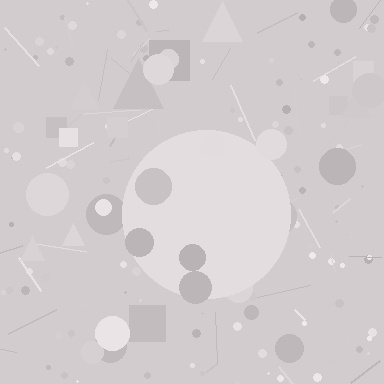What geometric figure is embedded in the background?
A circle is embedded in the background.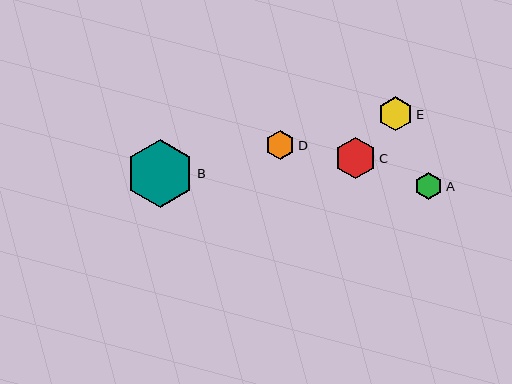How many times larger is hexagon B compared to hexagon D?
Hexagon B is approximately 2.3 times the size of hexagon D.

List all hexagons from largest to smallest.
From largest to smallest: B, C, E, D, A.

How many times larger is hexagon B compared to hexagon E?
Hexagon B is approximately 2.0 times the size of hexagon E.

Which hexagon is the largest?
Hexagon B is the largest with a size of approximately 69 pixels.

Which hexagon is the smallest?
Hexagon A is the smallest with a size of approximately 28 pixels.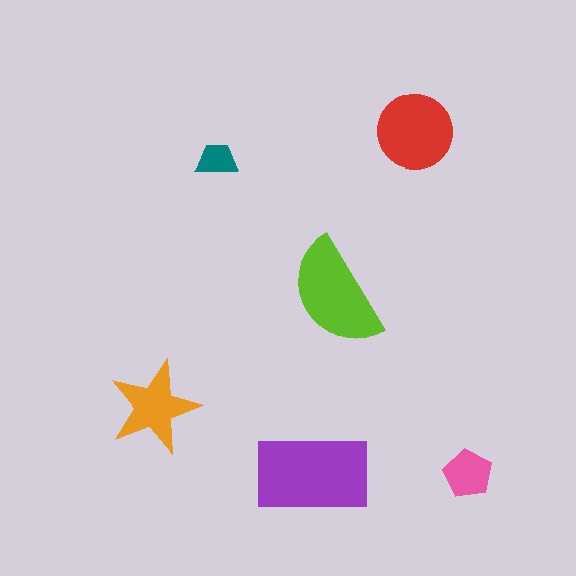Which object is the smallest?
The teal trapezoid.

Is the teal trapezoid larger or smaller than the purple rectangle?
Smaller.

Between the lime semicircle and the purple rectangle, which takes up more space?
The purple rectangle.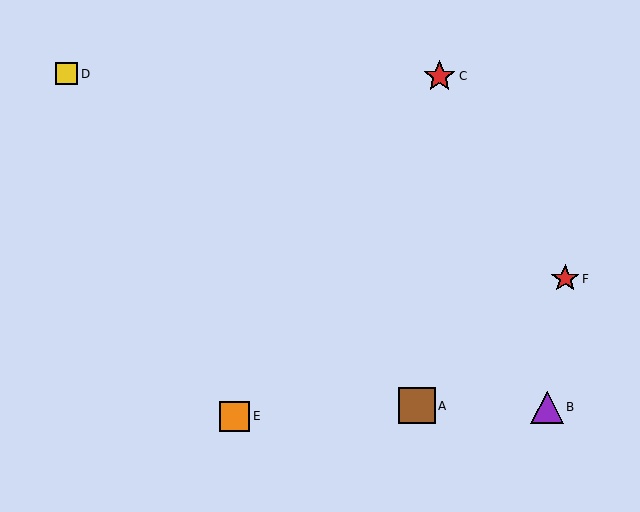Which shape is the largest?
The brown square (labeled A) is the largest.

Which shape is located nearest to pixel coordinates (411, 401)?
The brown square (labeled A) at (417, 406) is nearest to that location.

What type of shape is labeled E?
Shape E is an orange square.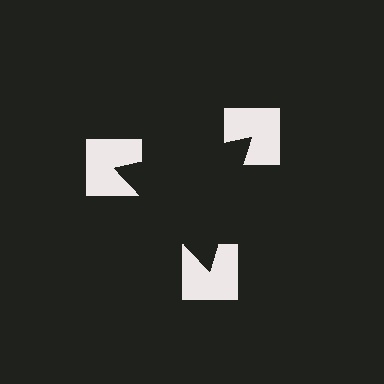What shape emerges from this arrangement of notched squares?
An illusory triangle — its edges are inferred from the aligned wedge cuts in the notched squares, not physically drawn.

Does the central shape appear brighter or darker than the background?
It typically appears slightly darker than the background, even though no actual brightness change is drawn.